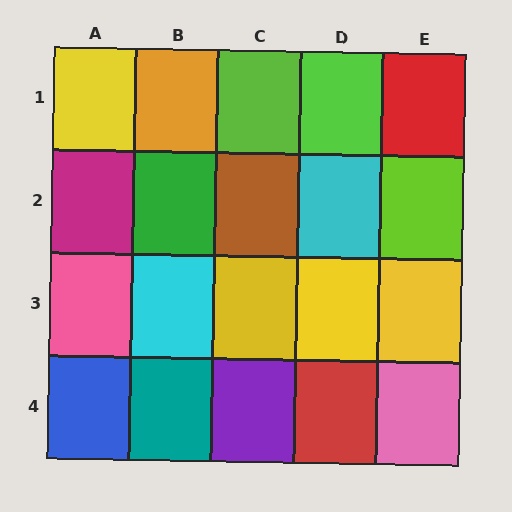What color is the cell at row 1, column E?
Red.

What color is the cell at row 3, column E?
Yellow.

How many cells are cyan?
2 cells are cyan.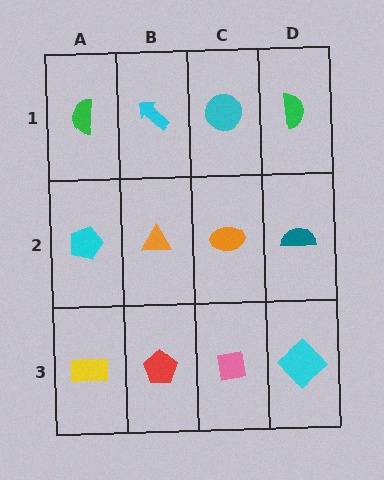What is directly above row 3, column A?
A cyan pentagon.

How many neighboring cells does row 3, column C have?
3.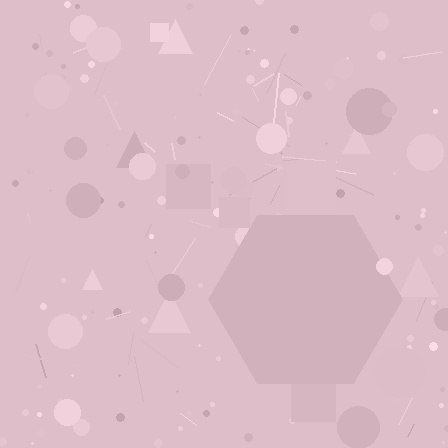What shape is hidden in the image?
A hexagon is hidden in the image.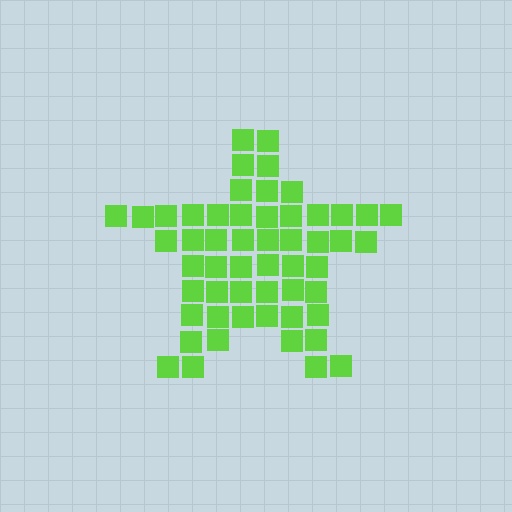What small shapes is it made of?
It is made of small squares.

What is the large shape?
The large shape is a star.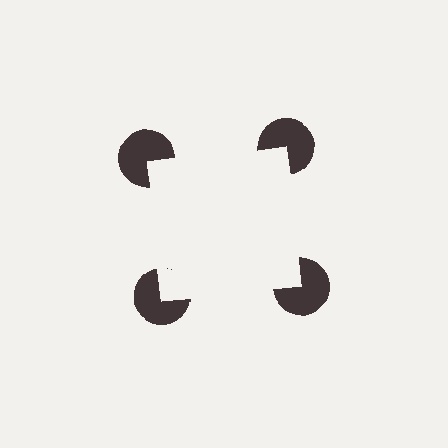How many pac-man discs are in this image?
There are 4 — one at each vertex of the illusory square.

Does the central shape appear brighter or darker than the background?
It typically appears slightly brighter than the background, even though no actual brightness change is drawn.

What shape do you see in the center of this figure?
An illusory square — its edges are inferred from the aligned wedge cuts in the pac-man discs, not physically drawn.